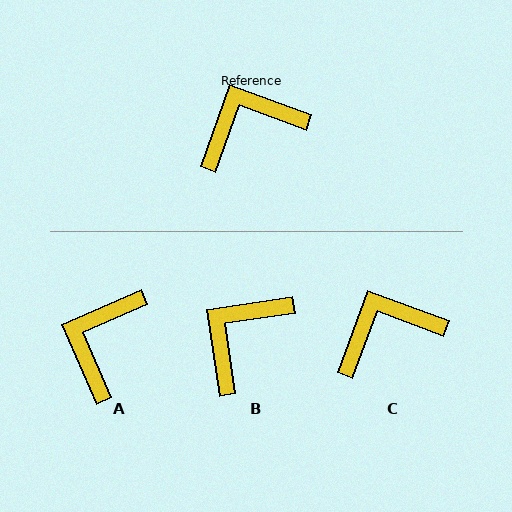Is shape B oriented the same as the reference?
No, it is off by about 29 degrees.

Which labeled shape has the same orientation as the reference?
C.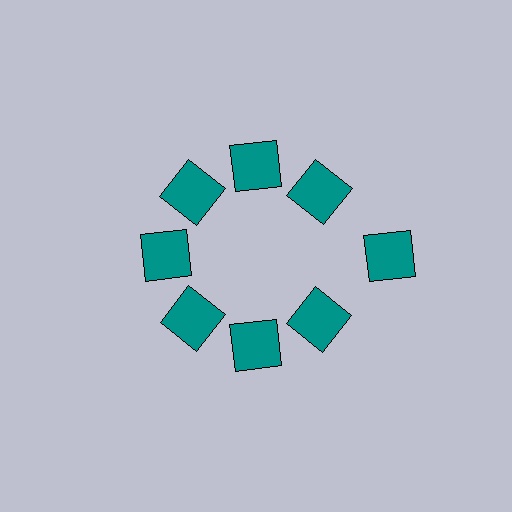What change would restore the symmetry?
The symmetry would be restored by moving it inward, back onto the ring so that all 8 squares sit at equal angles and equal distance from the center.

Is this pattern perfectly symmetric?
No. The 8 teal squares are arranged in a ring, but one element near the 3 o'clock position is pushed outward from the center, breaking the 8-fold rotational symmetry.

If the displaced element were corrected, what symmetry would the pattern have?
It would have 8-fold rotational symmetry — the pattern would map onto itself every 45 degrees.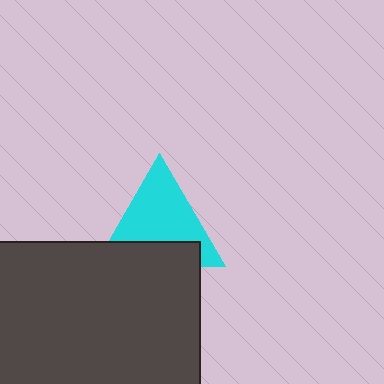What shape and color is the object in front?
The object in front is a dark gray square.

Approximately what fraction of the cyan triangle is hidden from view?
Roughly 34% of the cyan triangle is hidden behind the dark gray square.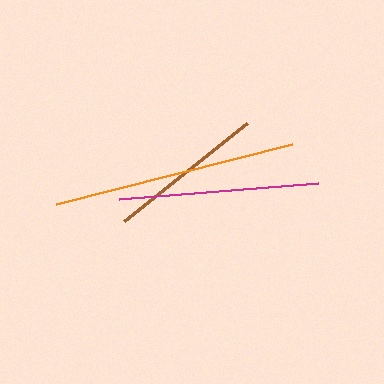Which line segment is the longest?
The orange line is the longest at approximately 244 pixels.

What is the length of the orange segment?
The orange segment is approximately 244 pixels long.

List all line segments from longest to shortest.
From longest to shortest: orange, magenta, brown.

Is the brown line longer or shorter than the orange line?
The orange line is longer than the brown line.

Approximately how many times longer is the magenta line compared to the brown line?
The magenta line is approximately 1.3 times the length of the brown line.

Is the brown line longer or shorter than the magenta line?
The magenta line is longer than the brown line.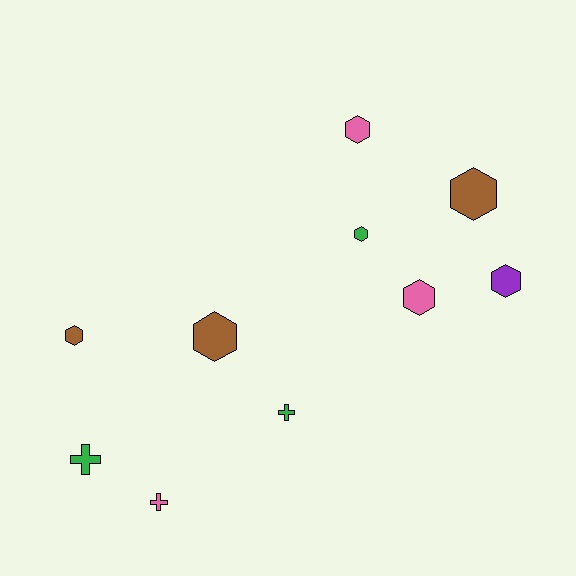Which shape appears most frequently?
Hexagon, with 7 objects.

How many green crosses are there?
There are 2 green crosses.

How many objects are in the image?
There are 10 objects.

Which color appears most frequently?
Green, with 3 objects.